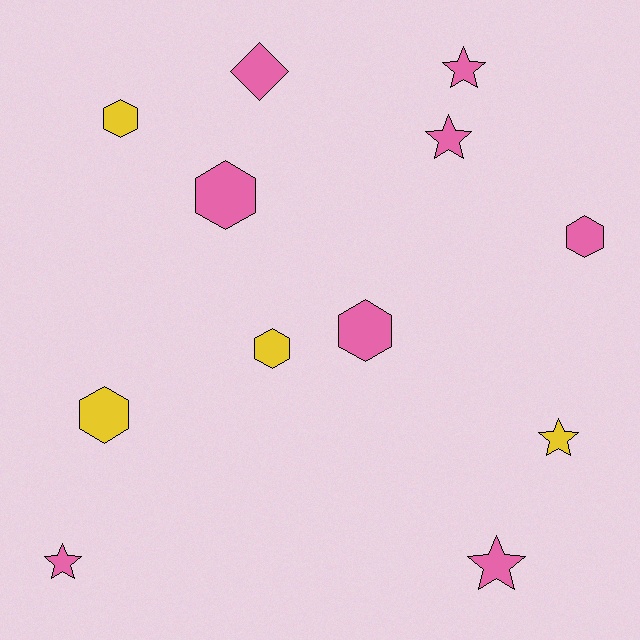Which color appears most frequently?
Pink, with 8 objects.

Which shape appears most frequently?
Hexagon, with 6 objects.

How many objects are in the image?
There are 12 objects.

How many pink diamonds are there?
There is 1 pink diamond.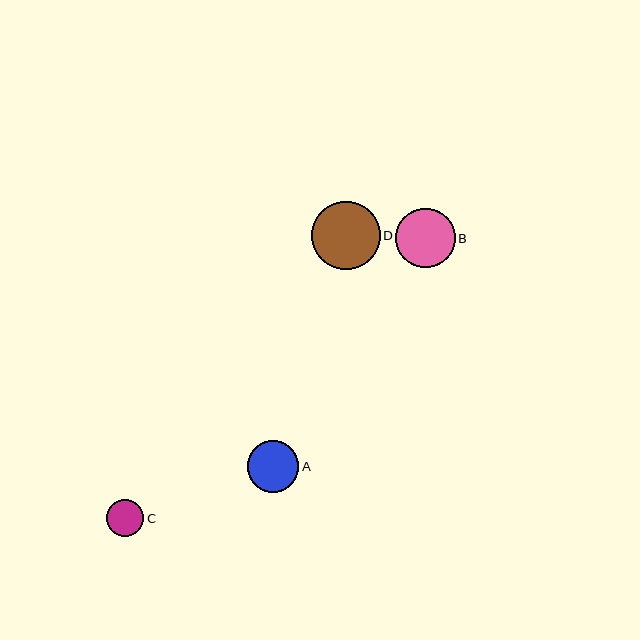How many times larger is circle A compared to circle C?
Circle A is approximately 1.4 times the size of circle C.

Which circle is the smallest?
Circle C is the smallest with a size of approximately 38 pixels.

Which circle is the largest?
Circle D is the largest with a size of approximately 68 pixels.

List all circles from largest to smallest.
From largest to smallest: D, B, A, C.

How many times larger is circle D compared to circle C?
Circle D is approximately 1.8 times the size of circle C.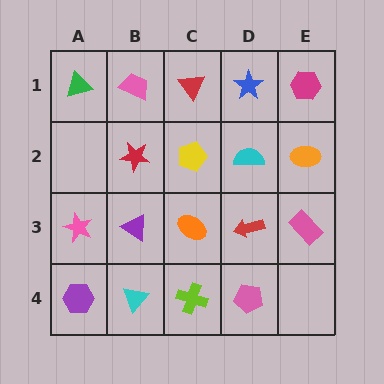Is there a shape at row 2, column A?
No, that cell is empty.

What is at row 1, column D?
A blue star.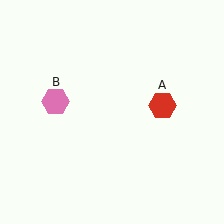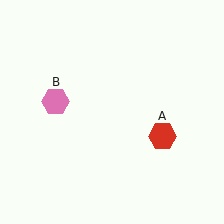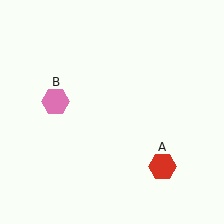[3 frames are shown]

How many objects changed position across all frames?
1 object changed position: red hexagon (object A).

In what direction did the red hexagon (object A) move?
The red hexagon (object A) moved down.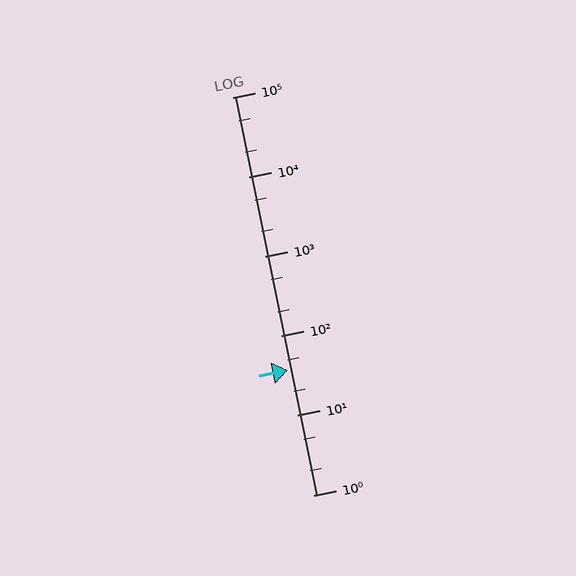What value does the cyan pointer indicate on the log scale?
The pointer indicates approximately 37.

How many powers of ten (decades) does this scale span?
The scale spans 5 decades, from 1 to 100000.